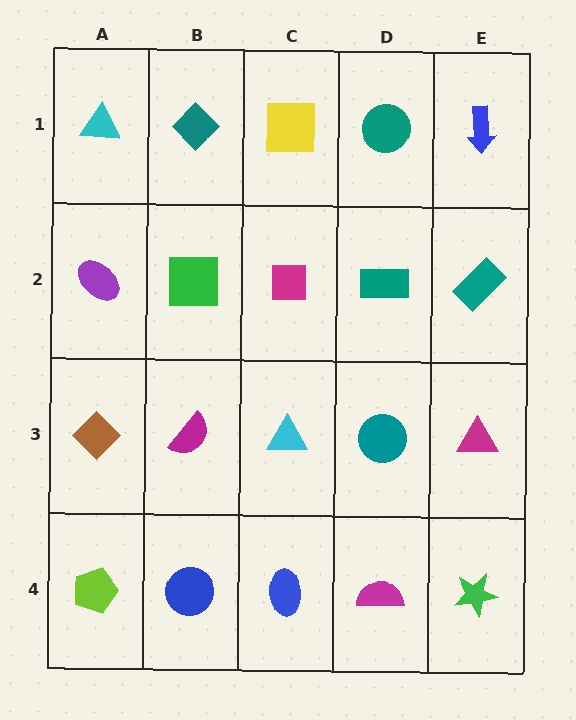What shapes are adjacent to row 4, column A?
A brown diamond (row 3, column A), a blue circle (row 4, column B).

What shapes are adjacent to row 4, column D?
A teal circle (row 3, column D), a blue ellipse (row 4, column C), a green star (row 4, column E).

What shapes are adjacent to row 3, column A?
A purple ellipse (row 2, column A), a lime pentagon (row 4, column A), a magenta semicircle (row 3, column B).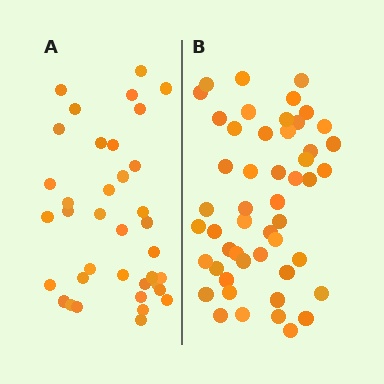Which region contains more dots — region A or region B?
Region B (the right region) has more dots.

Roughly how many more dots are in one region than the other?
Region B has approximately 15 more dots than region A.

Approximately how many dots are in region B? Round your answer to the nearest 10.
About 50 dots.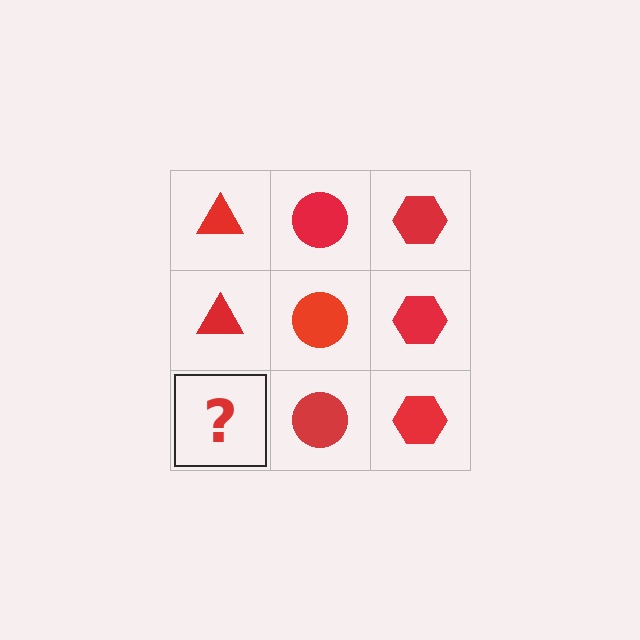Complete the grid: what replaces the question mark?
The question mark should be replaced with a red triangle.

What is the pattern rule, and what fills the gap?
The rule is that each column has a consistent shape. The gap should be filled with a red triangle.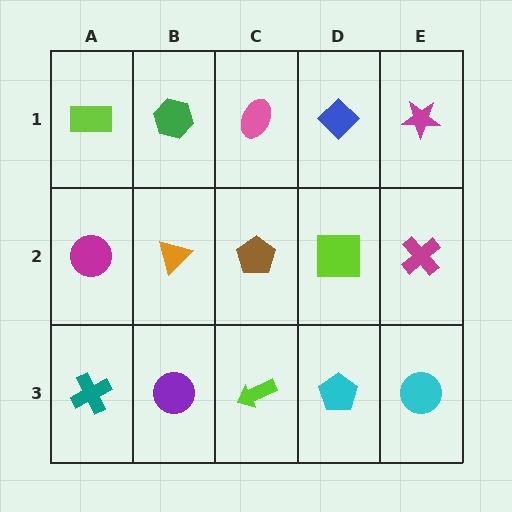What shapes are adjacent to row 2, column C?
A pink ellipse (row 1, column C), a lime arrow (row 3, column C), an orange triangle (row 2, column B), a lime square (row 2, column D).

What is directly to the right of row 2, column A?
An orange triangle.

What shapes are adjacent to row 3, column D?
A lime square (row 2, column D), a lime arrow (row 3, column C), a cyan circle (row 3, column E).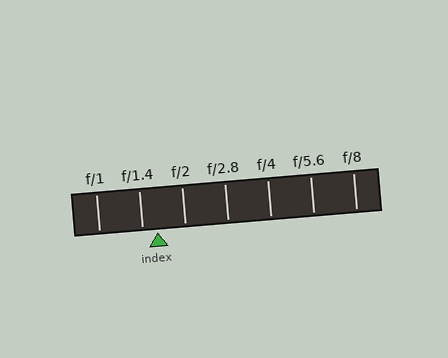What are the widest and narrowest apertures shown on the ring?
The widest aperture shown is f/1 and the narrowest is f/8.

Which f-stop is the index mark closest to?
The index mark is closest to f/1.4.